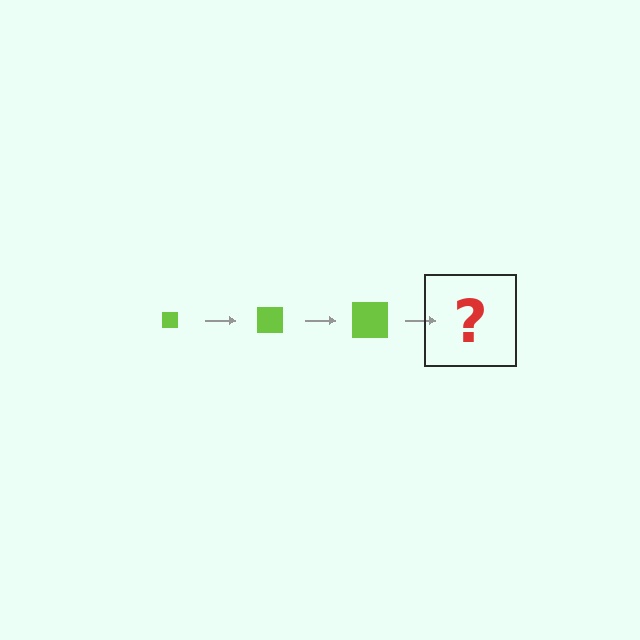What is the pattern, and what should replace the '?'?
The pattern is that the square gets progressively larger each step. The '?' should be a lime square, larger than the previous one.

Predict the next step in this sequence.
The next step is a lime square, larger than the previous one.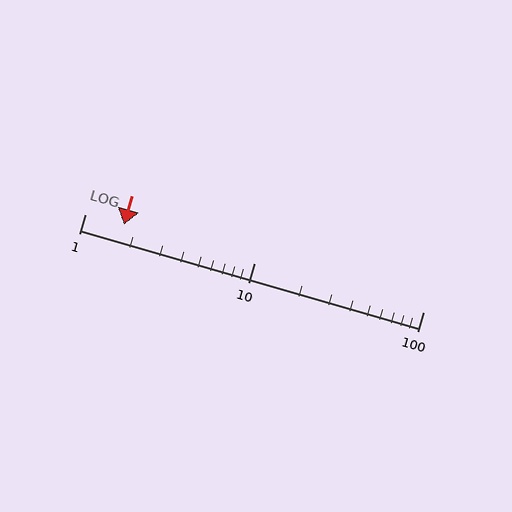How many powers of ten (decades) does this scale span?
The scale spans 2 decades, from 1 to 100.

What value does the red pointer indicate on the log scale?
The pointer indicates approximately 1.7.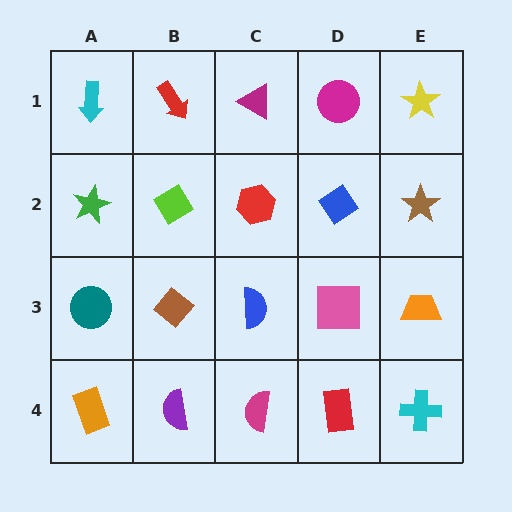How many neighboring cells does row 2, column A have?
3.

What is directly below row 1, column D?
A blue diamond.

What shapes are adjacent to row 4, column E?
An orange trapezoid (row 3, column E), a red rectangle (row 4, column D).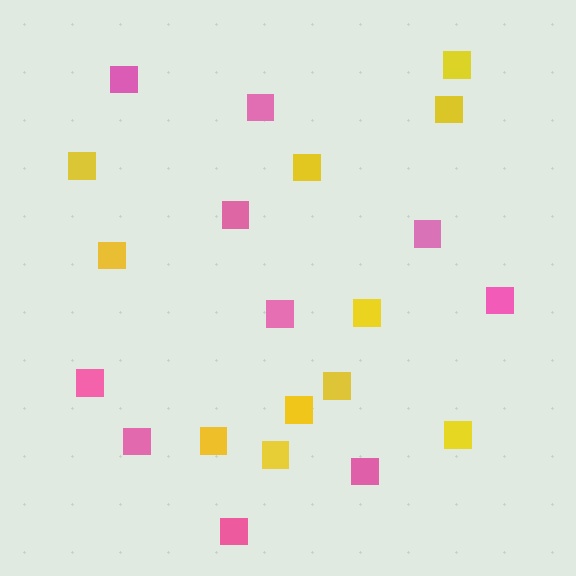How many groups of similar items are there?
There are 2 groups: one group of pink squares (10) and one group of yellow squares (11).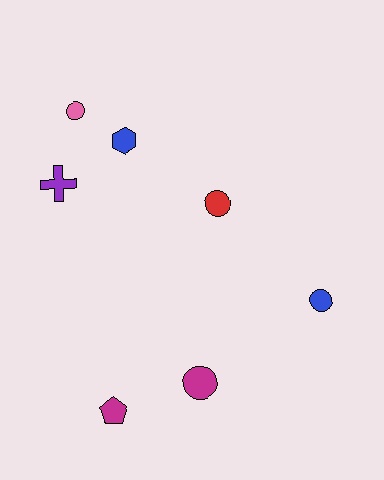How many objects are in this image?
There are 7 objects.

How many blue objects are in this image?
There are 2 blue objects.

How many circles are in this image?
There are 4 circles.